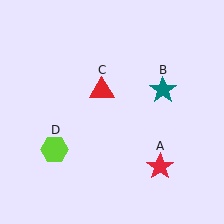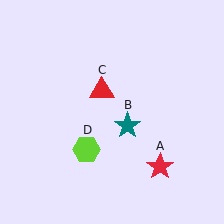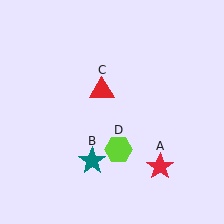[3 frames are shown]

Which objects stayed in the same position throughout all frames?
Red star (object A) and red triangle (object C) remained stationary.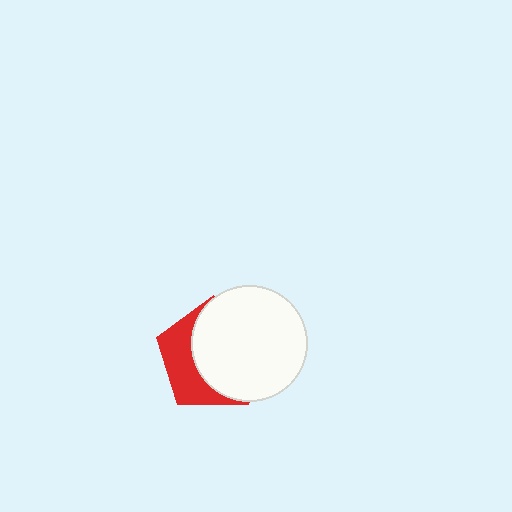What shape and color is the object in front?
The object in front is a white circle.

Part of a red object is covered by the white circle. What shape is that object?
It is a pentagon.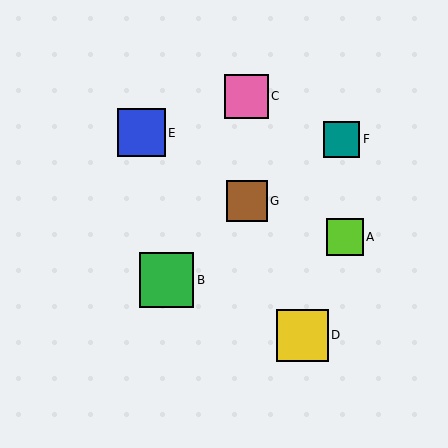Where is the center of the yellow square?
The center of the yellow square is at (302, 335).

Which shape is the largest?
The green square (labeled B) is the largest.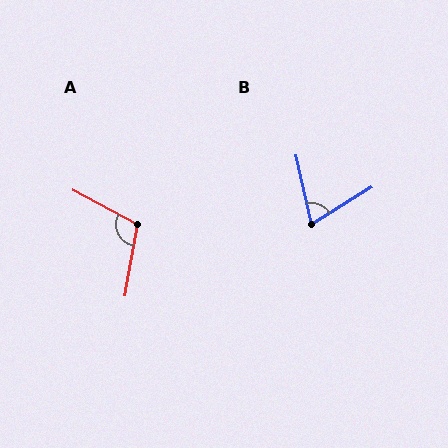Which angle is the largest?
A, at approximately 108 degrees.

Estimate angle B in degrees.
Approximately 71 degrees.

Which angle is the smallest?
B, at approximately 71 degrees.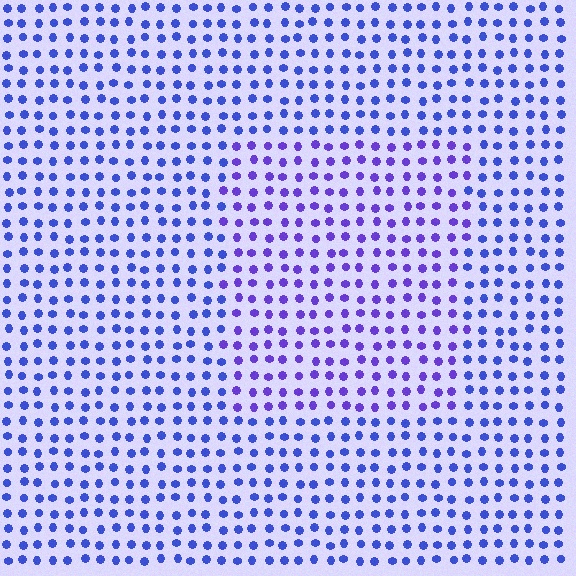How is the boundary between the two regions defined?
The boundary is defined purely by a slight shift in hue (about 27 degrees). Spacing, size, and orientation are identical on both sides.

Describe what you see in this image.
The image is filled with small blue elements in a uniform arrangement. A rectangle-shaped region is visible where the elements are tinted to a slightly different hue, forming a subtle color boundary.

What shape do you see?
I see a rectangle.